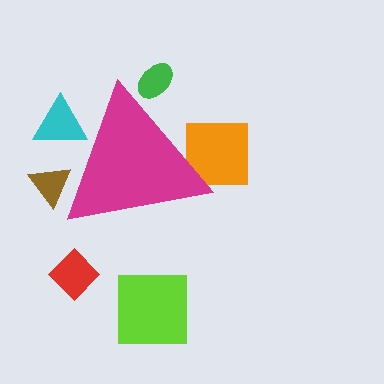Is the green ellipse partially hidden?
Yes, the green ellipse is partially hidden behind the magenta triangle.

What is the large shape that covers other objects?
A magenta triangle.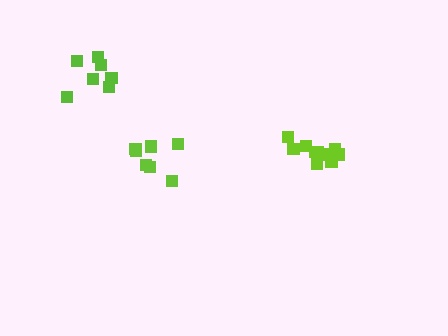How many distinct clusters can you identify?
There are 3 distinct clusters.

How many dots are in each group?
Group 1: 12 dots, Group 2: 7 dots, Group 3: 7 dots (26 total).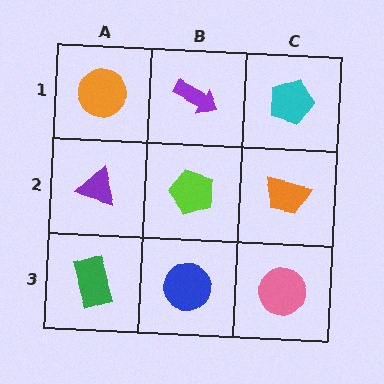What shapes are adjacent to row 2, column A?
An orange circle (row 1, column A), a green rectangle (row 3, column A), a lime pentagon (row 2, column B).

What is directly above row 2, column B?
A purple arrow.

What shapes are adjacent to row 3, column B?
A lime pentagon (row 2, column B), a green rectangle (row 3, column A), a pink circle (row 3, column C).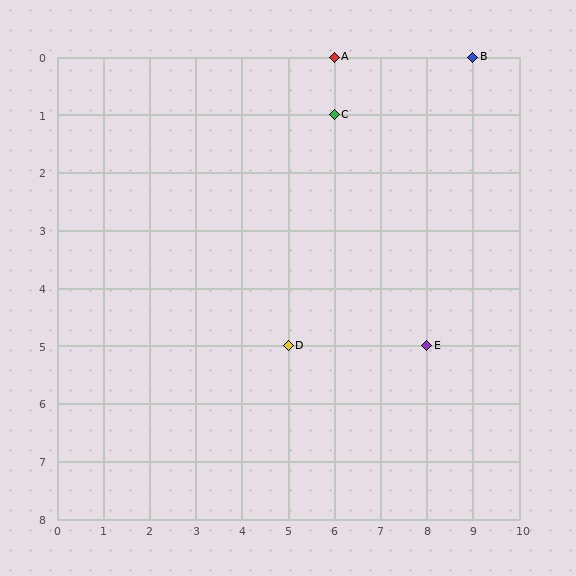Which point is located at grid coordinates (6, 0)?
Point A is at (6, 0).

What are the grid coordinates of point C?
Point C is at grid coordinates (6, 1).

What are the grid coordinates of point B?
Point B is at grid coordinates (9, 0).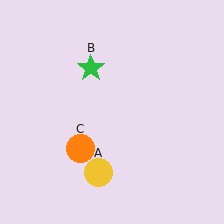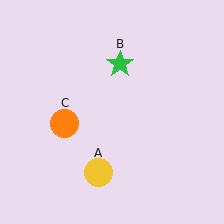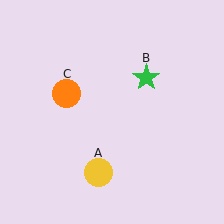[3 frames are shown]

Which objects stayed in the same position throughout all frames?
Yellow circle (object A) remained stationary.